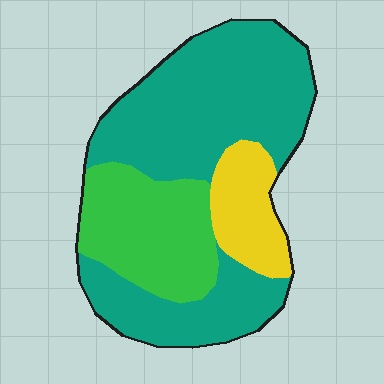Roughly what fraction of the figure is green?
Green takes up between a sixth and a third of the figure.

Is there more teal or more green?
Teal.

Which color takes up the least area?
Yellow, at roughly 15%.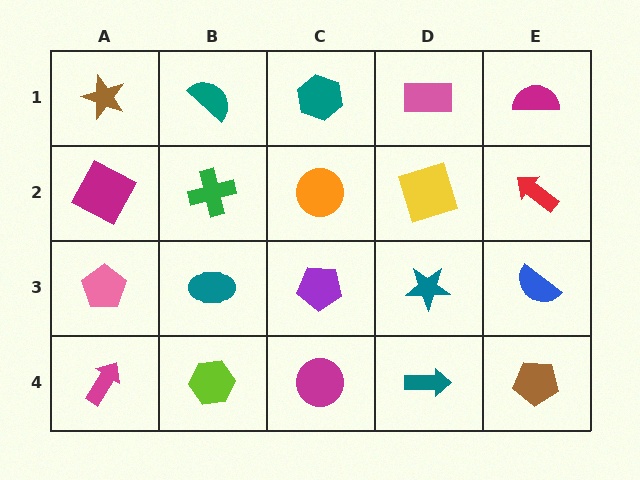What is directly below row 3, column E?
A brown pentagon.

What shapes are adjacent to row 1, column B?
A green cross (row 2, column B), a brown star (row 1, column A), a teal hexagon (row 1, column C).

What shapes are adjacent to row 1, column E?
A red arrow (row 2, column E), a pink rectangle (row 1, column D).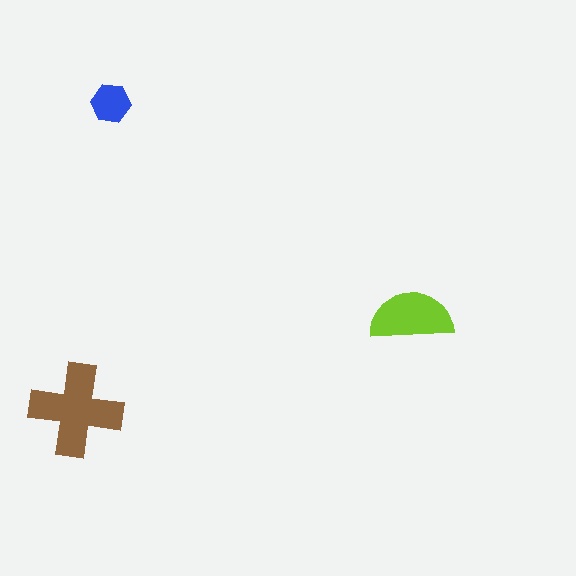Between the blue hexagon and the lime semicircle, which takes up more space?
The lime semicircle.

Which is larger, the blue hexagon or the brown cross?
The brown cross.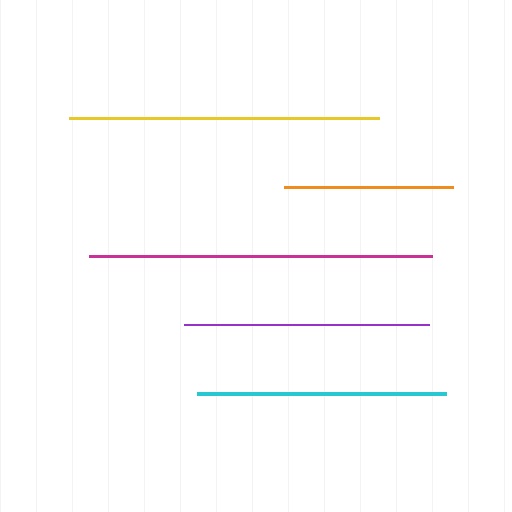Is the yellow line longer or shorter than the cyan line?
The yellow line is longer than the cyan line.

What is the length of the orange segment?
The orange segment is approximately 170 pixels long.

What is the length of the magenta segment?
The magenta segment is approximately 343 pixels long.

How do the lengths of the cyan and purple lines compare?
The cyan and purple lines are approximately the same length.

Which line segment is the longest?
The magenta line is the longest at approximately 343 pixels.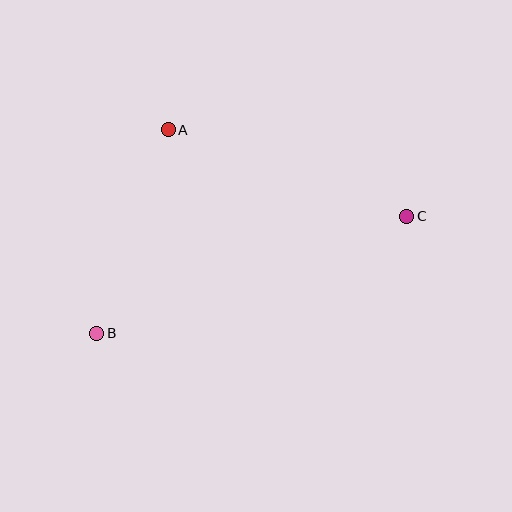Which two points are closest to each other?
Points A and B are closest to each other.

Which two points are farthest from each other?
Points B and C are farthest from each other.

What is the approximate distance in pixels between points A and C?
The distance between A and C is approximately 254 pixels.